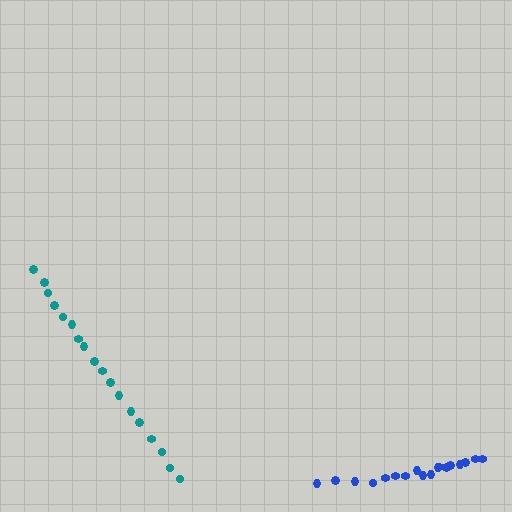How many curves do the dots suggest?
There are 2 distinct paths.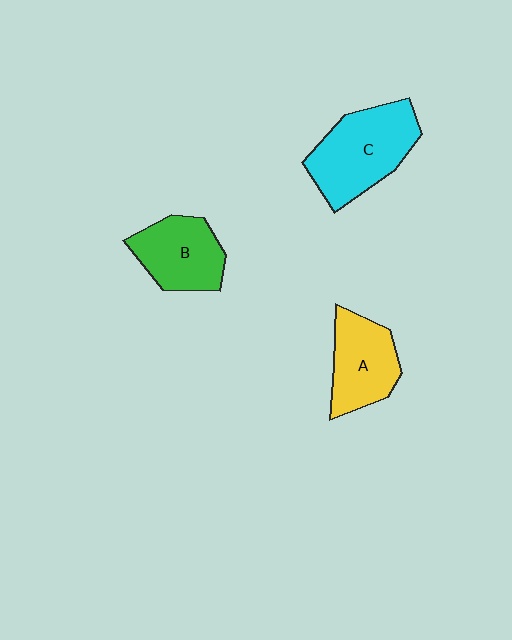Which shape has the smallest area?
Shape B (green).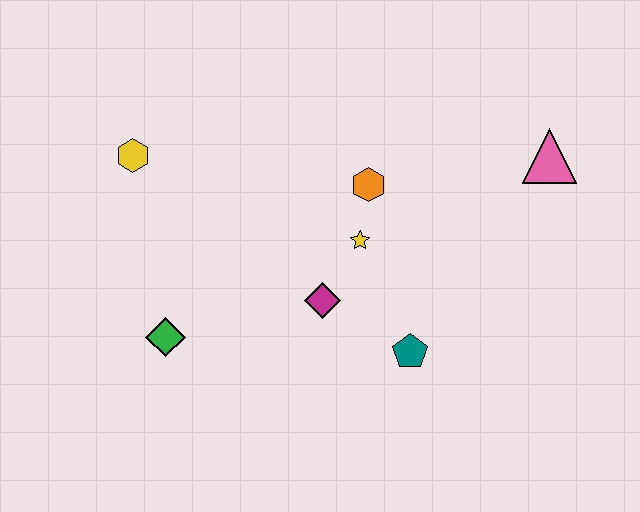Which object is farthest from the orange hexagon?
The green diamond is farthest from the orange hexagon.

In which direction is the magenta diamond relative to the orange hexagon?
The magenta diamond is below the orange hexagon.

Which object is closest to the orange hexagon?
The yellow star is closest to the orange hexagon.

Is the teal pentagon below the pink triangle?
Yes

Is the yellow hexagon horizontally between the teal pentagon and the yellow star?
No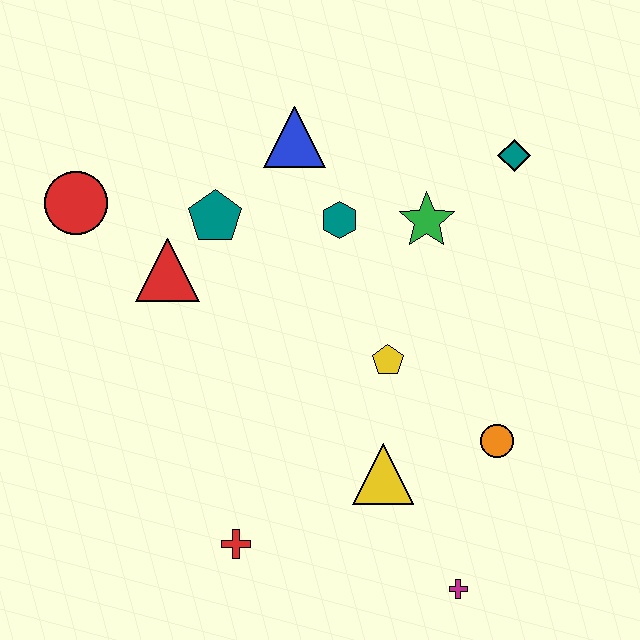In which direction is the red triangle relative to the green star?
The red triangle is to the left of the green star.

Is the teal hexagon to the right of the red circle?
Yes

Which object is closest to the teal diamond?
The green star is closest to the teal diamond.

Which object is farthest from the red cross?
The teal diamond is farthest from the red cross.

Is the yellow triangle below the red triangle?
Yes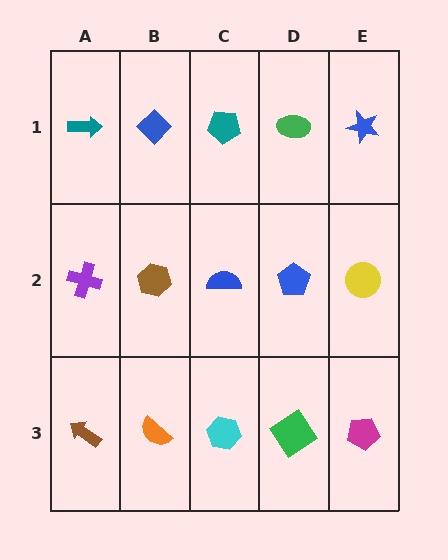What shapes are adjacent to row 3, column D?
A blue pentagon (row 2, column D), a cyan hexagon (row 3, column C), a magenta pentagon (row 3, column E).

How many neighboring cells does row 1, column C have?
3.